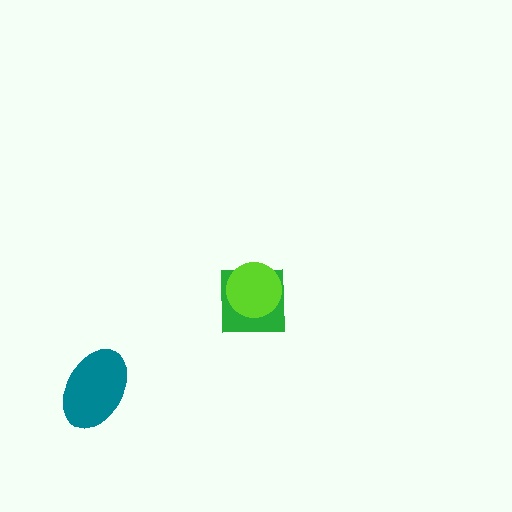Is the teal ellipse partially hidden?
No, no other shape covers it.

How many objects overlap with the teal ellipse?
0 objects overlap with the teal ellipse.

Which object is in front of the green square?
The lime circle is in front of the green square.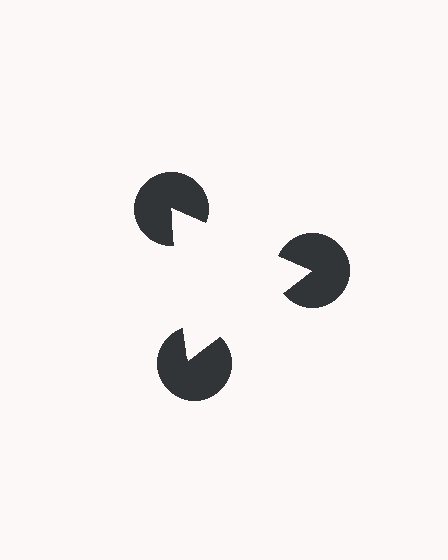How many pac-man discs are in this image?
There are 3 — one at each vertex of the illusory triangle.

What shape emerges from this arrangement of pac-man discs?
An illusory triangle — its edges are inferred from the aligned wedge cuts in the pac-man discs, not physically drawn.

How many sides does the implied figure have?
3 sides.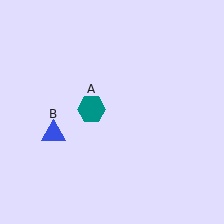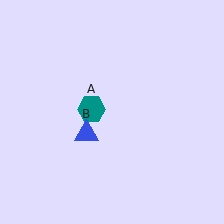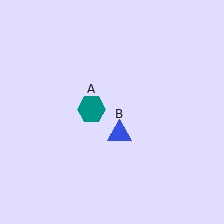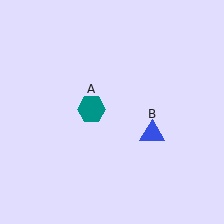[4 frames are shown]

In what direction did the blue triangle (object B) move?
The blue triangle (object B) moved right.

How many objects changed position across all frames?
1 object changed position: blue triangle (object B).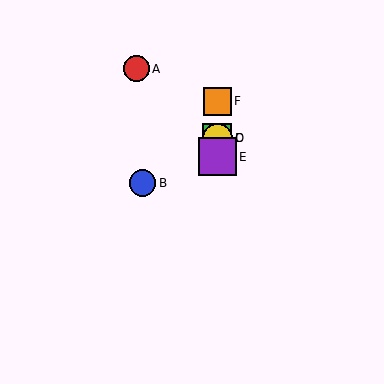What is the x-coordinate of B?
Object B is at x≈142.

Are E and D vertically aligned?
Yes, both are at x≈217.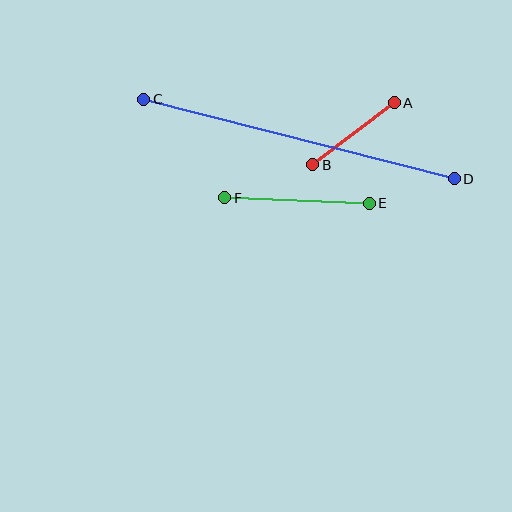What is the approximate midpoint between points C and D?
The midpoint is at approximately (299, 139) pixels.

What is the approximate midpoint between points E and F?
The midpoint is at approximately (297, 200) pixels.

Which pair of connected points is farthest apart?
Points C and D are farthest apart.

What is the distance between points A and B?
The distance is approximately 102 pixels.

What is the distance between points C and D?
The distance is approximately 321 pixels.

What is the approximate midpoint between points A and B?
The midpoint is at approximately (354, 134) pixels.